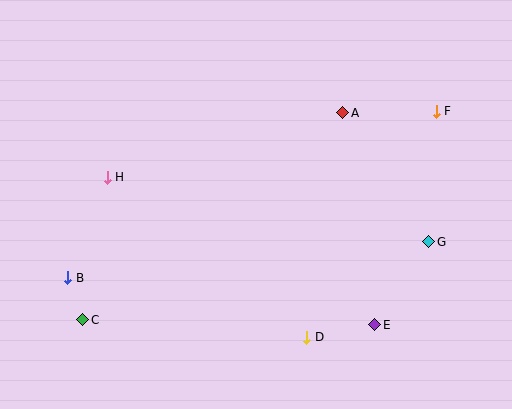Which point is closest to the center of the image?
Point A at (343, 113) is closest to the center.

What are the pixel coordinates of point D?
Point D is at (307, 337).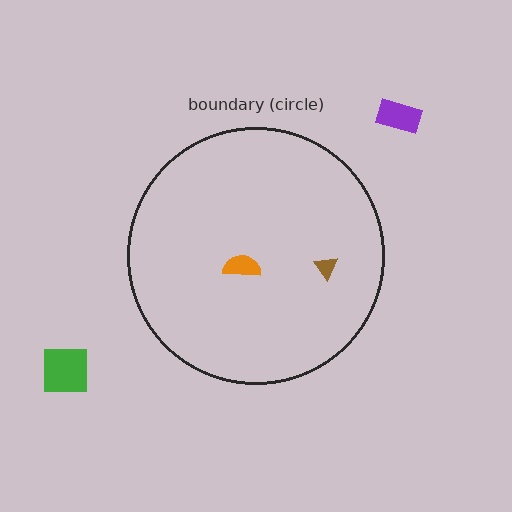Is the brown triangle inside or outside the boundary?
Inside.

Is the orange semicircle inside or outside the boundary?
Inside.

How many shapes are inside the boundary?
2 inside, 2 outside.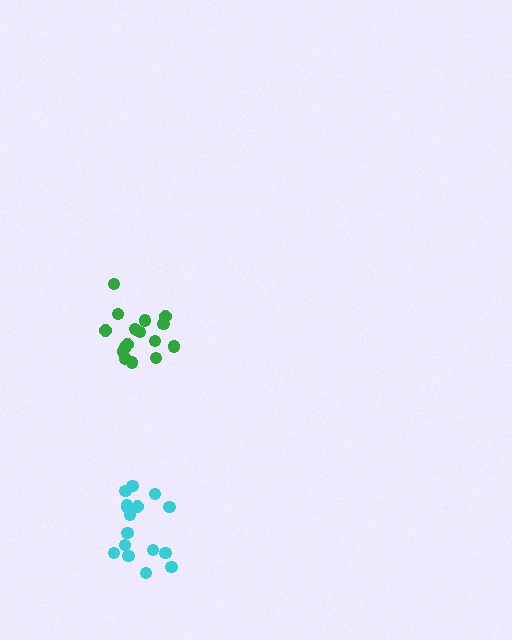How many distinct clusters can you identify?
There are 2 distinct clusters.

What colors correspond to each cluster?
The clusters are colored: green, cyan.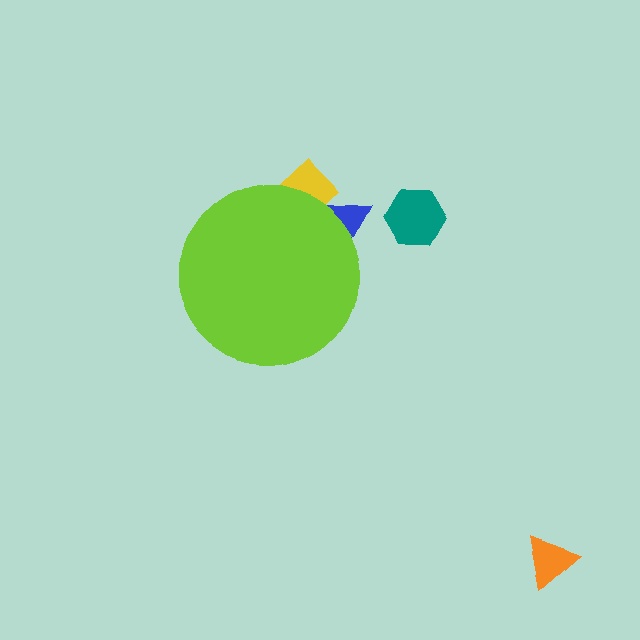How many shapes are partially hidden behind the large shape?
2 shapes are partially hidden.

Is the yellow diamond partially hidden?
Yes, the yellow diamond is partially hidden behind the lime circle.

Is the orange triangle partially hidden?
No, the orange triangle is fully visible.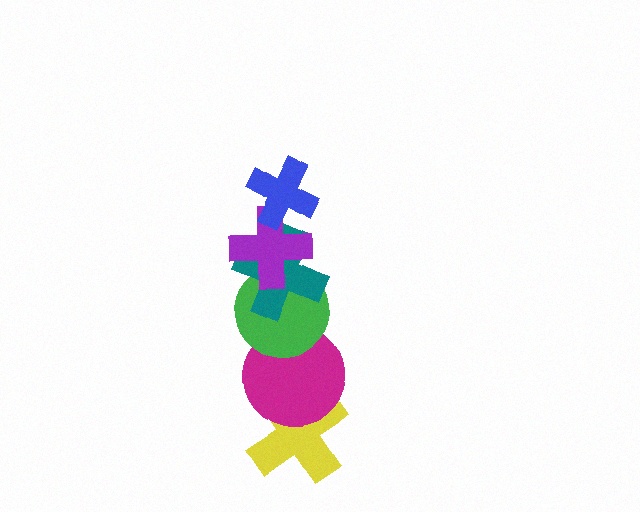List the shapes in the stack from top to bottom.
From top to bottom: the blue cross, the purple cross, the teal cross, the green circle, the magenta circle, the yellow cross.